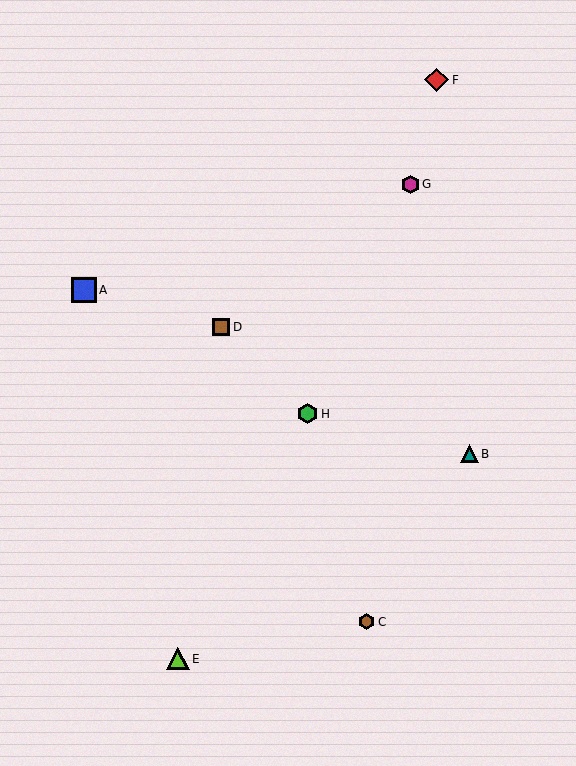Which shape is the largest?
The blue square (labeled A) is the largest.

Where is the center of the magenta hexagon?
The center of the magenta hexagon is at (410, 184).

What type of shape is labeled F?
Shape F is a red diamond.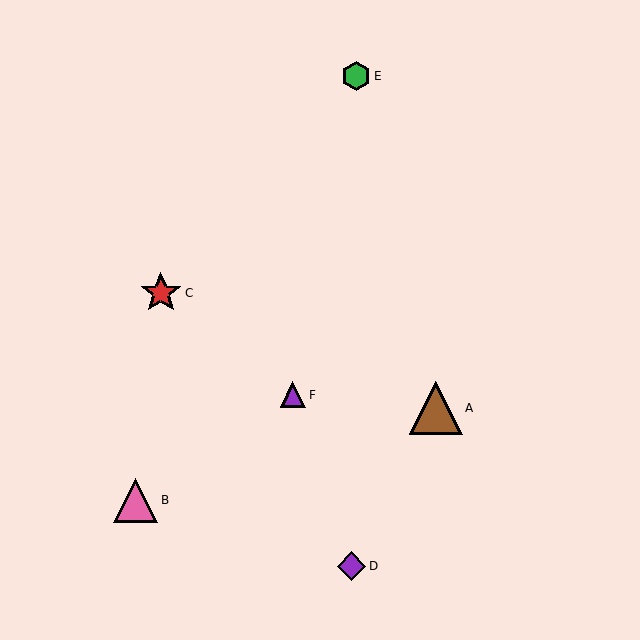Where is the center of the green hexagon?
The center of the green hexagon is at (356, 76).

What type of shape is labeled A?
Shape A is a brown triangle.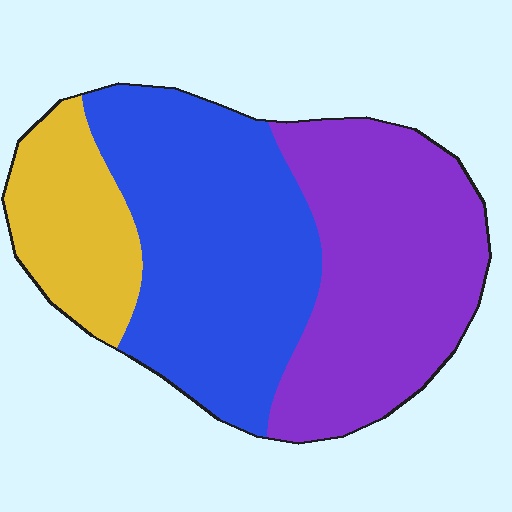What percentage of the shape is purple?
Purple covers around 40% of the shape.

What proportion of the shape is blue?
Blue takes up between a third and a half of the shape.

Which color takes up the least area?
Yellow, at roughly 20%.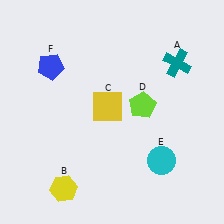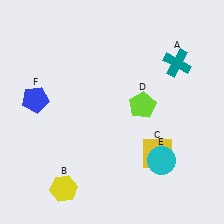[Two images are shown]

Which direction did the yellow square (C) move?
The yellow square (C) moved right.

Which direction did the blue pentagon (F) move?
The blue pentagon (F) moved down.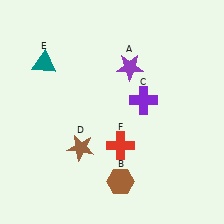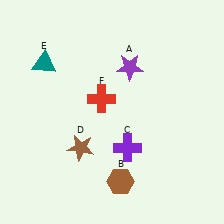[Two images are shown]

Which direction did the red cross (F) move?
The red cross (F) moved up.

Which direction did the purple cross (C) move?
The purple cross (C) moved down.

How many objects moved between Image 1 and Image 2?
2 objects moved between the two images.